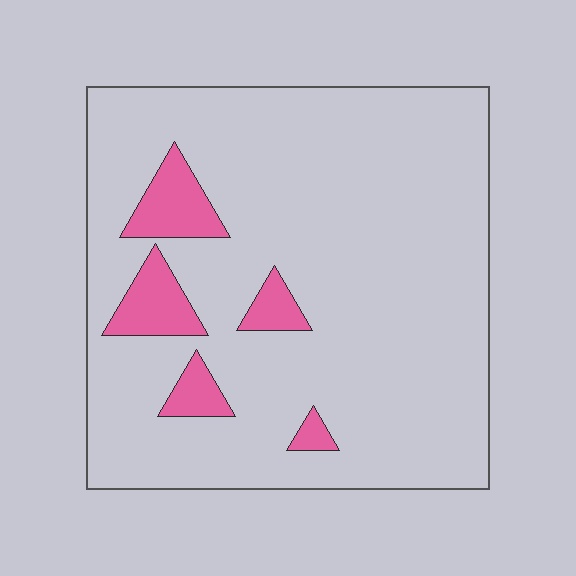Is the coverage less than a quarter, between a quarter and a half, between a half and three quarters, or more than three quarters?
Less than a quarter.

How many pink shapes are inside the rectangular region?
5.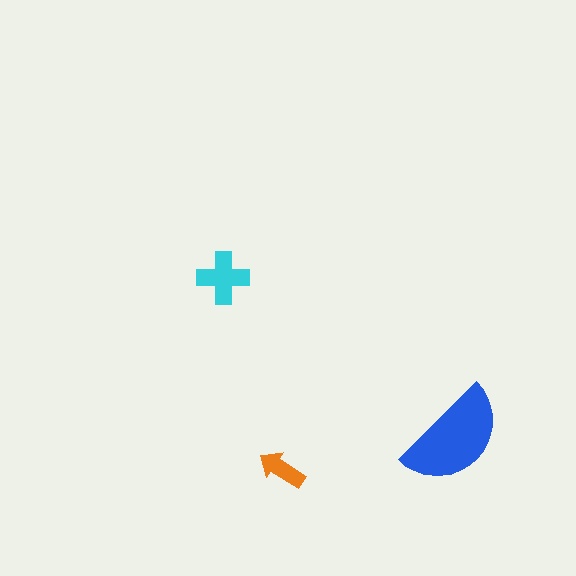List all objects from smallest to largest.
The orange arrow, the cyan cross, the blue semicircle.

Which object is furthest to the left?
The cyan cross is leftmost.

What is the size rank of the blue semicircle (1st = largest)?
1st.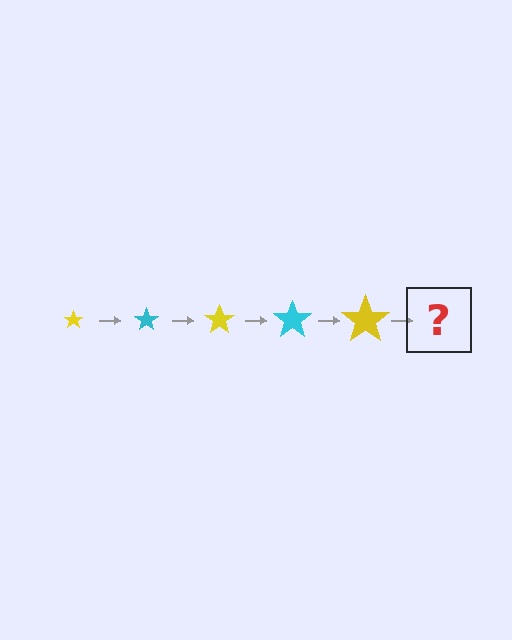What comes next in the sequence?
The next element should be a cyan star, larger than the previous one.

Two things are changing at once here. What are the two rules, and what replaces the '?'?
The two rules are that the star grows larger each step and the color cycles through yellow and cyan. The '?' should be a cyan star, larger than the previous one.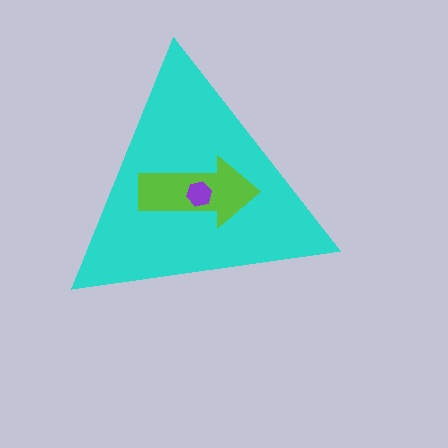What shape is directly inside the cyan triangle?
The lime arrow.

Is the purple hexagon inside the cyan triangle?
Yes.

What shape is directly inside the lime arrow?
The purple hexagon.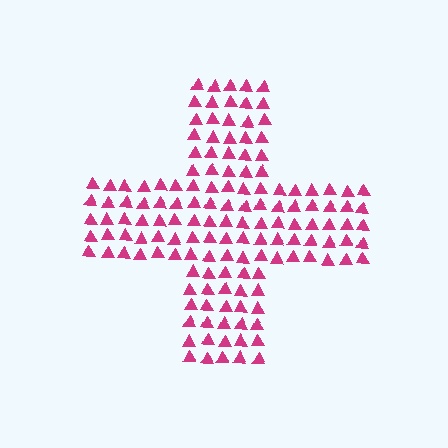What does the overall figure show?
The overall figure shows a cross.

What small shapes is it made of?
It is made of small triangles.